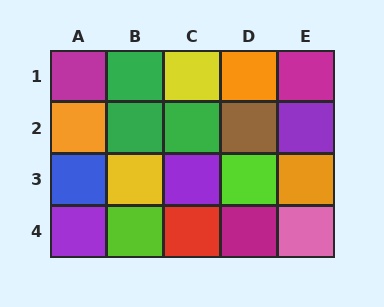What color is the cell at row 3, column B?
Yellow.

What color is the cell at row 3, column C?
Purple.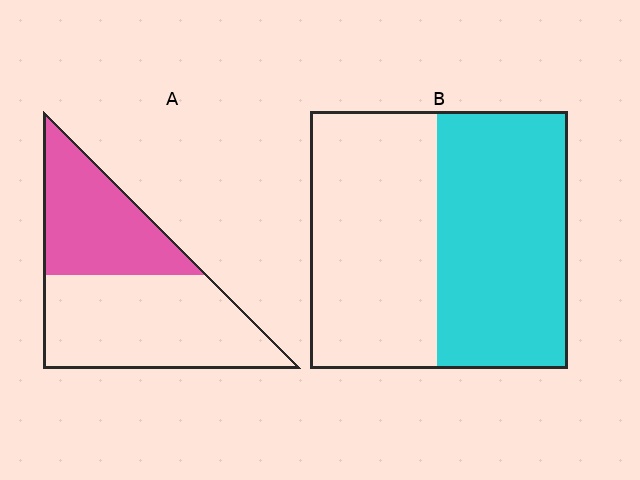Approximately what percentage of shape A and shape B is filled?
A is approximately 40% and B is approximately 50%.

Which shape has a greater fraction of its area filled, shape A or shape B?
Shape B.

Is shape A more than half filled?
No.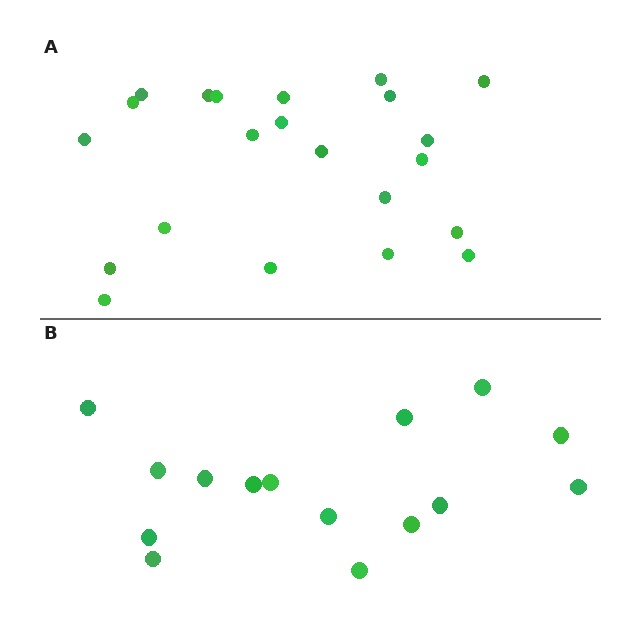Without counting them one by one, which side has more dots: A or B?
Region A (the top region) has more dots.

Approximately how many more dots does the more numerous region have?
Region A has roughly 8 or so more dots than region B.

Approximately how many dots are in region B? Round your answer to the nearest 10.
About 20 dots. (The exact count is 15, which rounds to 20.)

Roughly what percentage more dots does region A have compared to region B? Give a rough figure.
About 45% more.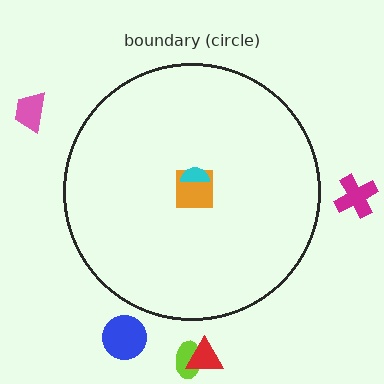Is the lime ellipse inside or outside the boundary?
Outside.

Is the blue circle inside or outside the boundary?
Outside.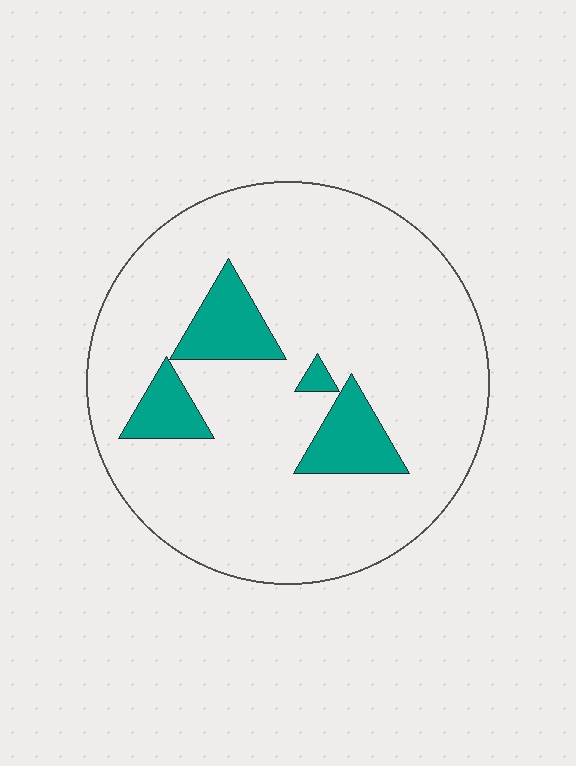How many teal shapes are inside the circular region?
4.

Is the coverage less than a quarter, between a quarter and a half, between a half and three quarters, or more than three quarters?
Less than a quarter.